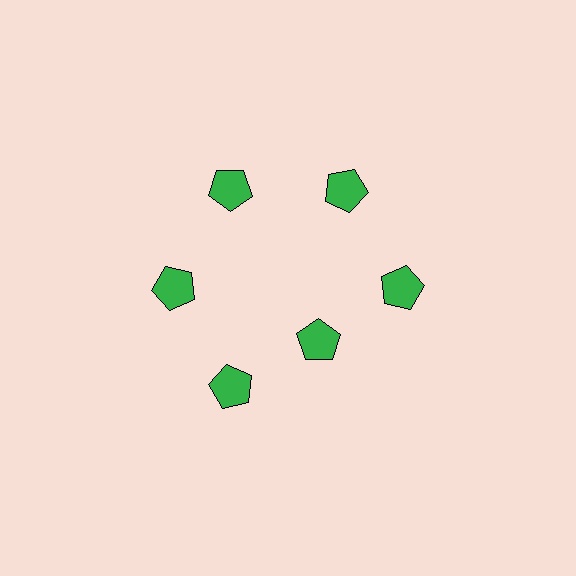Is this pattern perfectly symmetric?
No. The 6 green pentagons are arranged in a ring, but one element near the 5 o'clock position is pulled inward toward the center, breaking the 6-fold rotational symmetry.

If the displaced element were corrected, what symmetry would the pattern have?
It would have 6-fold rotational symmetry — the pattern would map onto itself every 60 degrees.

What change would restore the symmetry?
The symmetry would be restored by moving it outward, back onto the ring so that all 6 pentagons sit at equal angles and equal distance from the center.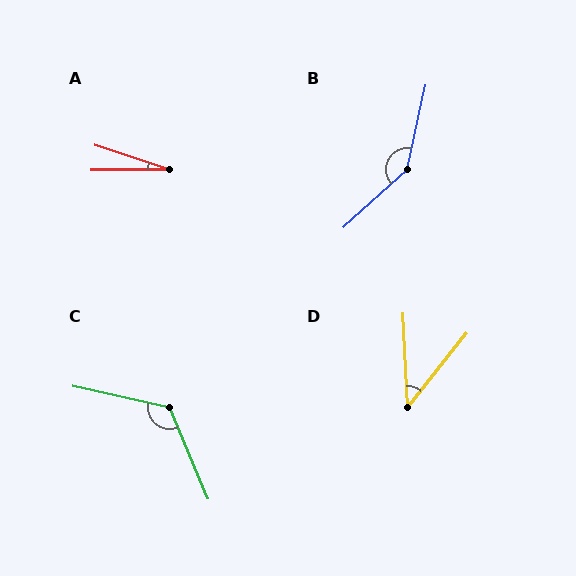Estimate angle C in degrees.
Approximately 125 degrees.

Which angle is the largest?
B, at approximately 145 degrees.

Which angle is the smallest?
A, at approximately 18 degrees.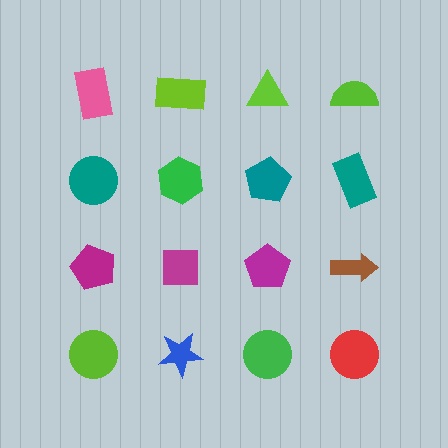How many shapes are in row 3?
4 shapes.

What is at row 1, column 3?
A lime triangle.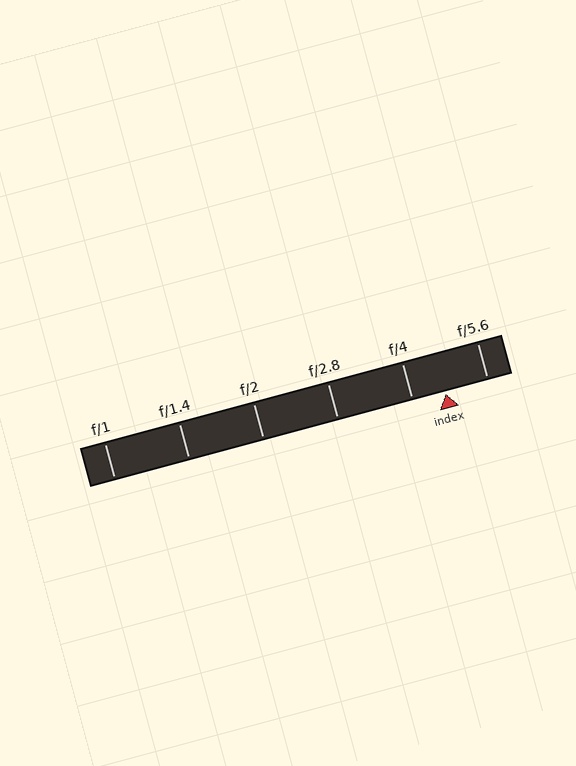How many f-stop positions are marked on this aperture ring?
There are 6 f-stop positions marked.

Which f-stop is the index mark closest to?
The index mark is closest to f/4.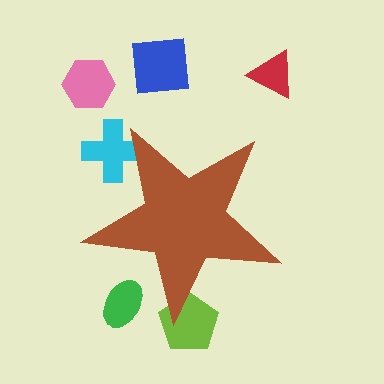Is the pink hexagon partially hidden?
No, the pink hexagon is fully visible.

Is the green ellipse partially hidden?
Yes, the green ellipse is partially hidden behind the brown star.